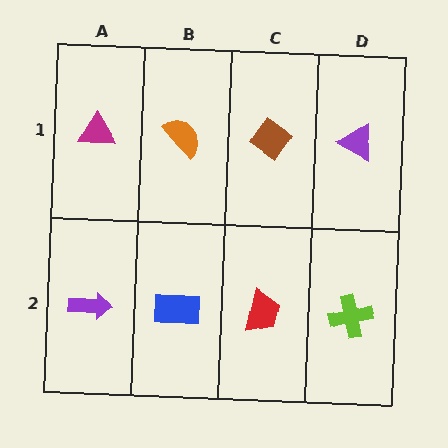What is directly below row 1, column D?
A lime cross.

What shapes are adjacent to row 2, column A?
A magenta triangle (row 1, column A), a blue rectangle (row 2, column B).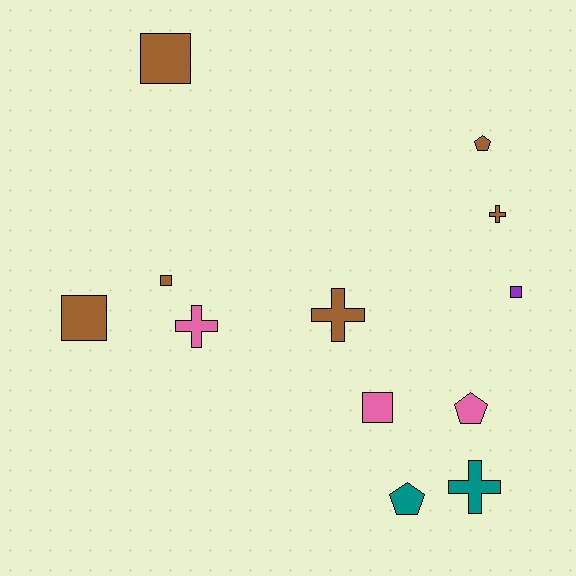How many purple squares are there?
There is 1 purple square.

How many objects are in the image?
There are 12 objects.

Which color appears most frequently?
Brown, with 6 objects.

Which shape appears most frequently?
Square, with 5 objects.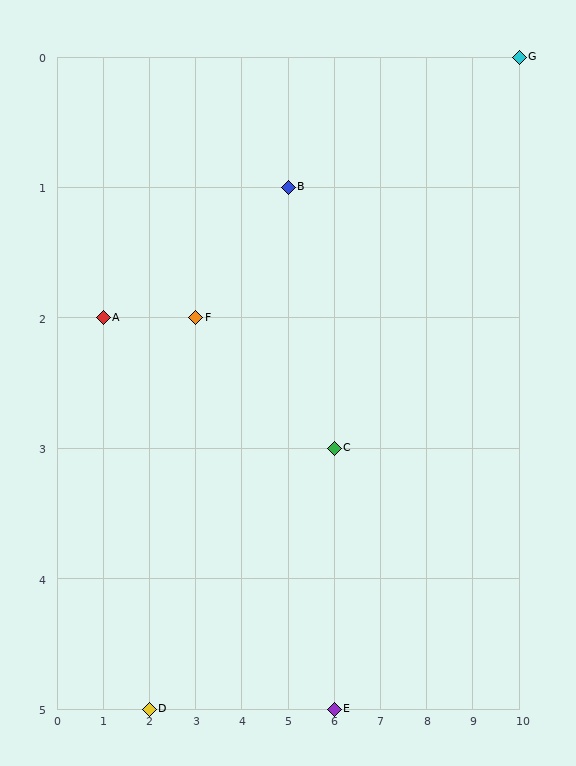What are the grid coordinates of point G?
Point G is at grid coordinates (10, 0).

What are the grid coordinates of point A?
Point A is at grid coordinates (1, 2).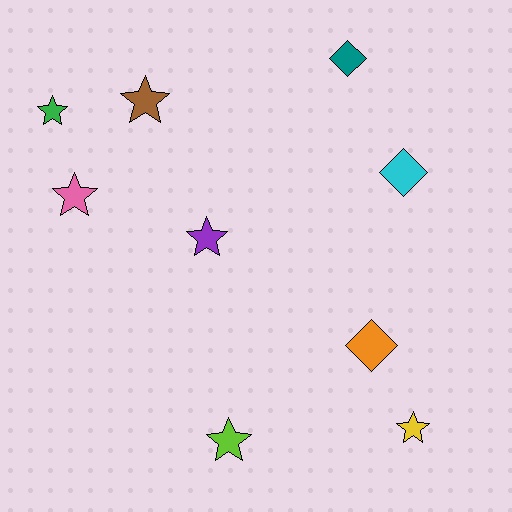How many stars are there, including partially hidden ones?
There are 6 stars.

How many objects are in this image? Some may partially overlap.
There are 9 objects.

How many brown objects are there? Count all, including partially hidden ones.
There is 1 brown object.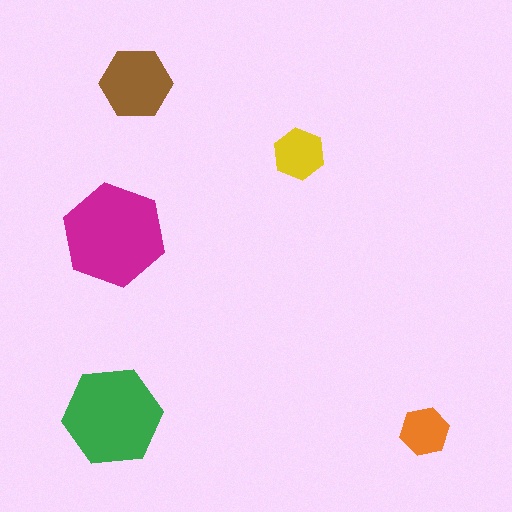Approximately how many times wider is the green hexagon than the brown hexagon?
About 1.5 times wider.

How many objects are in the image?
There are 5 objects in the image.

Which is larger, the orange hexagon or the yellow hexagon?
The yellow one.